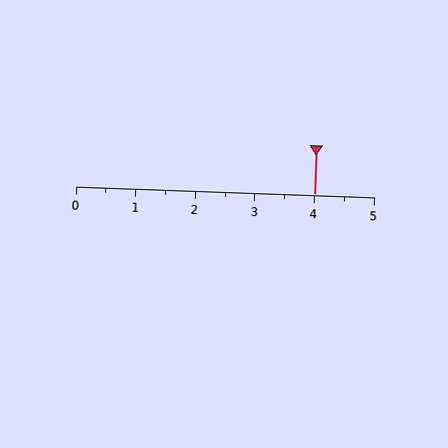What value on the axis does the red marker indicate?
The marker indicates approximately 4.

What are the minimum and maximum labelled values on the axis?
The axis runs from 0 to 5.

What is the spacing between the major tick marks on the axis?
The major ticks are spaced 1 apart.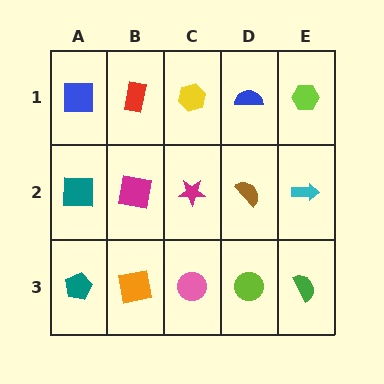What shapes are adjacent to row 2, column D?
A blue semicircle (row 1, column D), a lime circle (row 3, column D), a magenta star (row 2, column C), a cyan arrow (row 2, column E).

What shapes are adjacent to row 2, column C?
A yellow hexagon (row 1, column C), a pink circle (row 3, column C), a magenta square (row 2, column B), a brown semicircle (row 2, column D).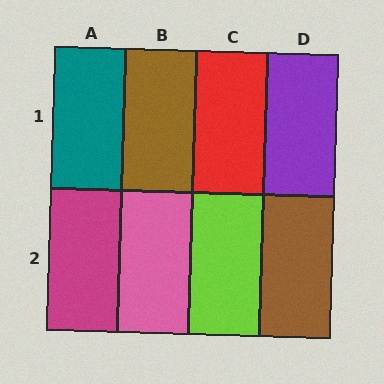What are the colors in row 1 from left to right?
Teal, brown, red, purple.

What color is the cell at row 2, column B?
Pink.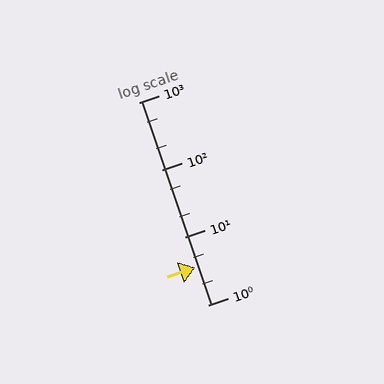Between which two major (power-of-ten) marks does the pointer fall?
The pointer is between 1 and 10.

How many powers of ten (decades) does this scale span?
The scale spans 3 decades, from 1 to 1000.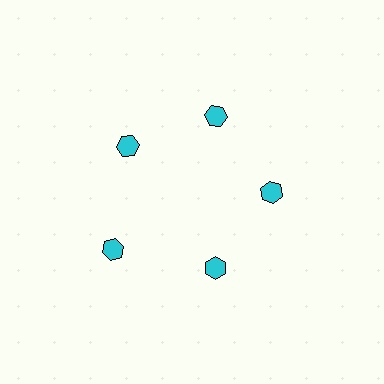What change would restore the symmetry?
The symmetry would be restored by moving it inward, back onto the ring so that all 5 hexagons sit at equal angles and equal distance from the center.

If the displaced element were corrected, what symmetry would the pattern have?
It would have 5-fold rotational symmetry — the pattern would map onto itself every 72 degrees.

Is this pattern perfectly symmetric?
No. The 5 cyan hexagons are arranged in a ring, but one element near the 8 o'clock position is pushed outward from the center, breaking the 5-fold rotational symmetry.